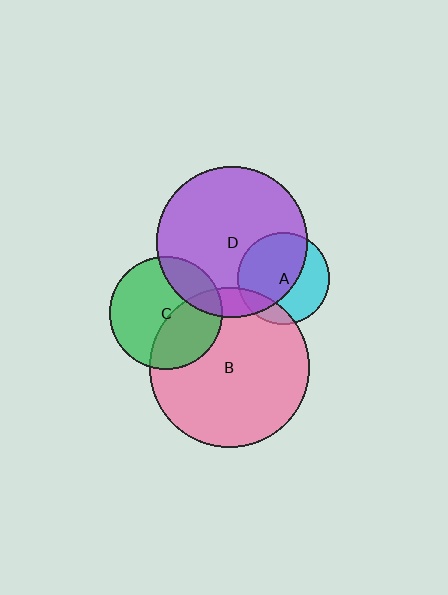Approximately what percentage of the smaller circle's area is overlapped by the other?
Approximately 10%.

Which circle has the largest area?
Circle B (pink).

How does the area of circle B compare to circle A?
Approximately 3.0 times.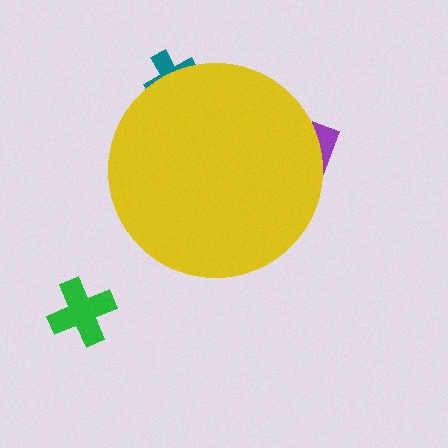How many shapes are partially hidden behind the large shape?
2 shapes are partially hidden.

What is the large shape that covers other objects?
A yellow circle.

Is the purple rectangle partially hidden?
Yes, the purple rectangle is partially hidden behind the yellow circle.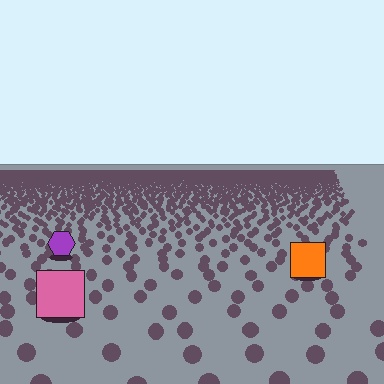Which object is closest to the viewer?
The pink square is closest. The texture marks near it are larger and more spread out.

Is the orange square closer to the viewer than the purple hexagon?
Yes. The orange square is closer — you can tell from the texture gradient: the ground texture is coarser near it.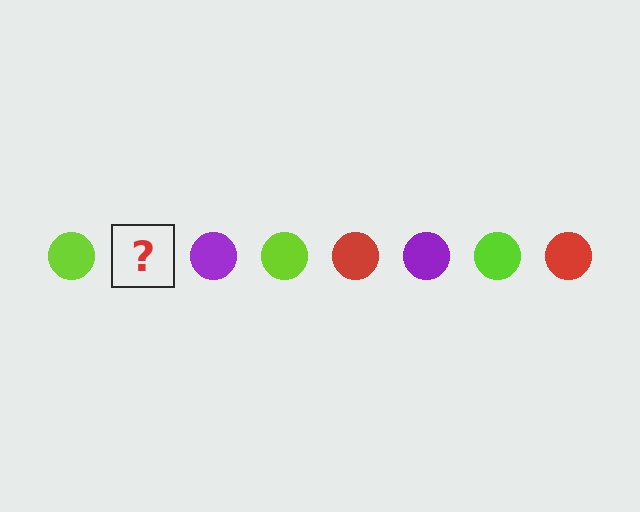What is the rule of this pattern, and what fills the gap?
The rule is that the pattern cycles through lime, red, purple circles. The gap should be filled with a red circle.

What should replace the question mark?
The question mark should be replaced with a red circle.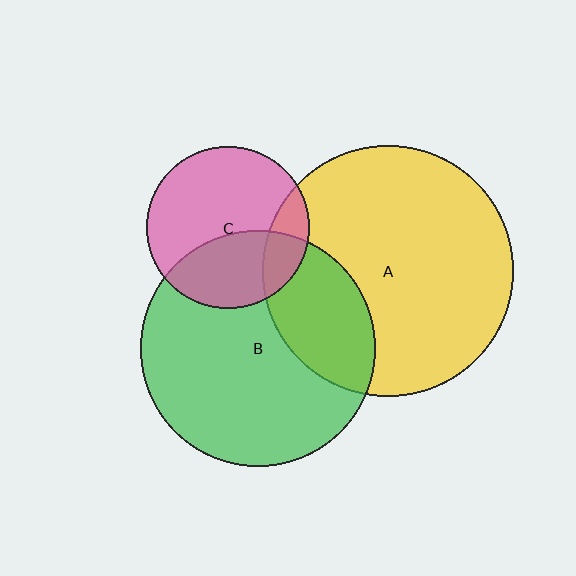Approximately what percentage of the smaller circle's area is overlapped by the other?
Approximately 15%.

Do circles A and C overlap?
Yes.